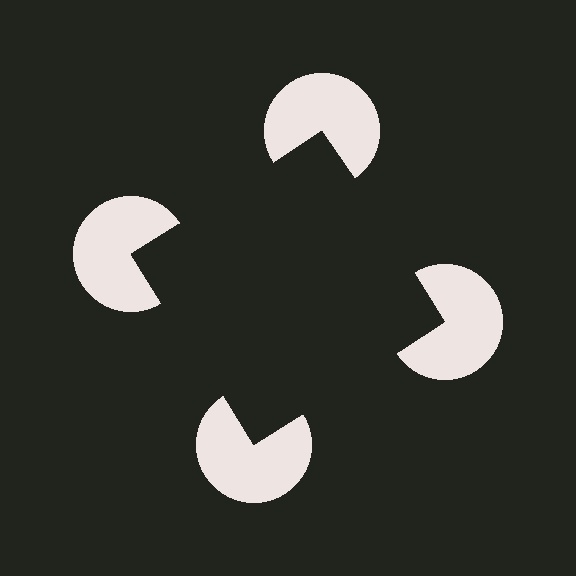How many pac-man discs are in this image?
There are 4 — one at each vertex of the illusory square.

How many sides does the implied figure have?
4 sides.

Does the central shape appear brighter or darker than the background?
It typically appears slightly darker than the background, even though no actual brightness change is drawn.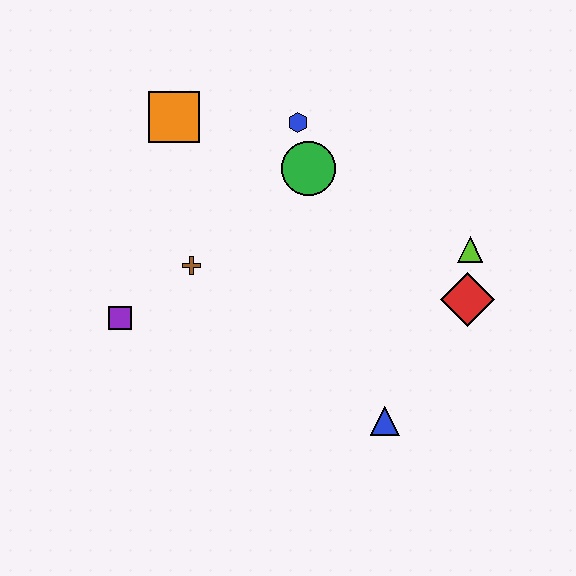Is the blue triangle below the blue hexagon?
Yes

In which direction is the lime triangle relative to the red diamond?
The lime triangle is above the red diamond.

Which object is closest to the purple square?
The brown cross is closest to the purple square.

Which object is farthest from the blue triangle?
The orange square is farthest from the blue triangle.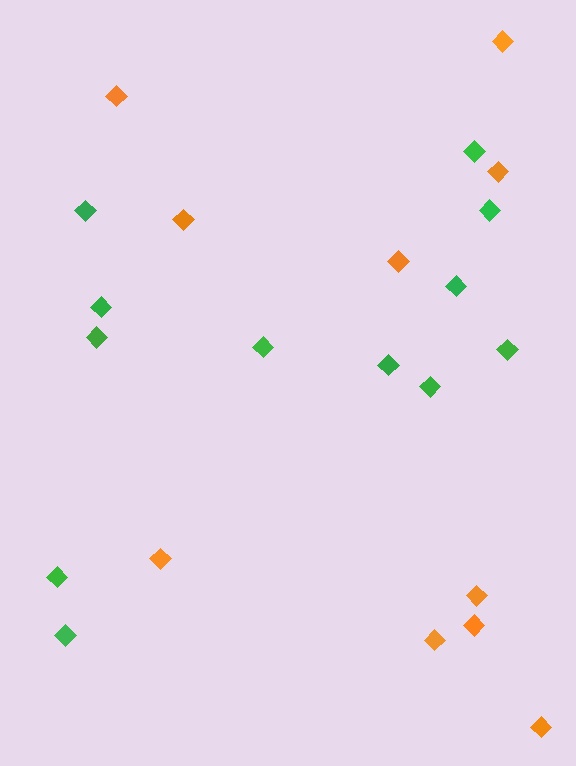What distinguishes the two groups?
There are 2 groups: one group of green diamonds (12) and one group of orange diamonds (10).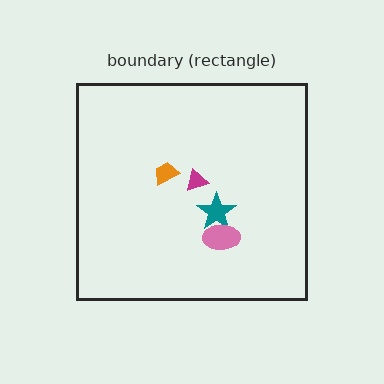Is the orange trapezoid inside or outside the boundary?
Inside.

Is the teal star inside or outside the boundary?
Inside.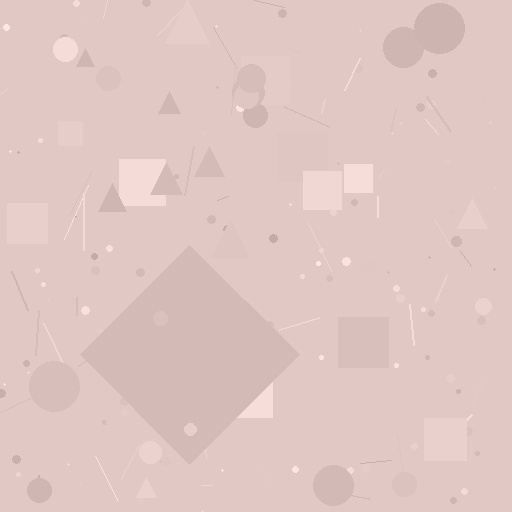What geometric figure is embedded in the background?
A diamond is embedded in the background.